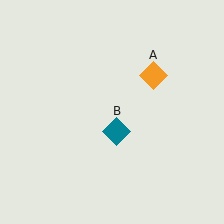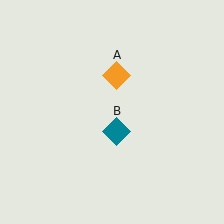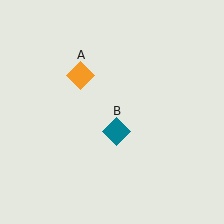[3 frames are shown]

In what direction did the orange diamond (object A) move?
The orange diamond (object A) moved left.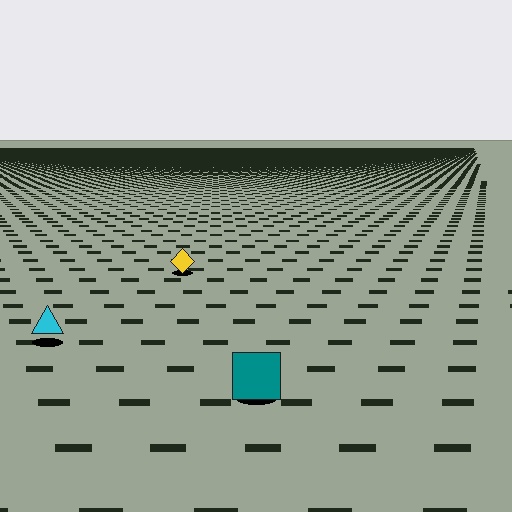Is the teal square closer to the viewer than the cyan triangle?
Yes. The teal square is closer — you can tell from the texture gradient: the ground texture is coarser near it.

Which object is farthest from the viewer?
The yellow diamond is farthest from the viewer. It appears smaller and the ground texture around it is denser.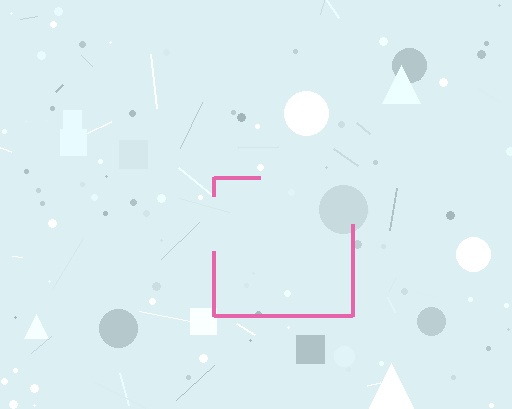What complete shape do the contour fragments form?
The contour fragments form a square.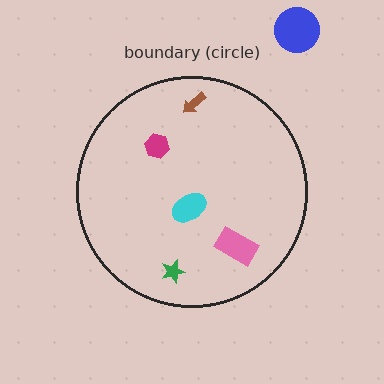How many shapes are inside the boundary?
5 inside, 1 outside.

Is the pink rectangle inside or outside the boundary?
Inside.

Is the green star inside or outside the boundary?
Inside.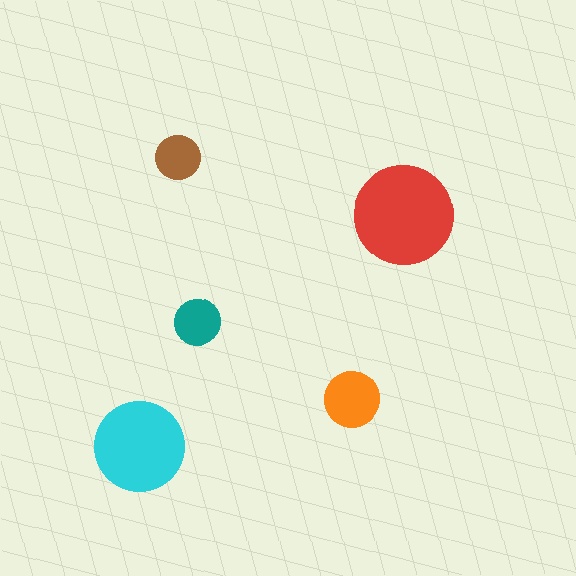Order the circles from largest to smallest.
the red one, the cyan one, the orange one, the teal one, the brown one.